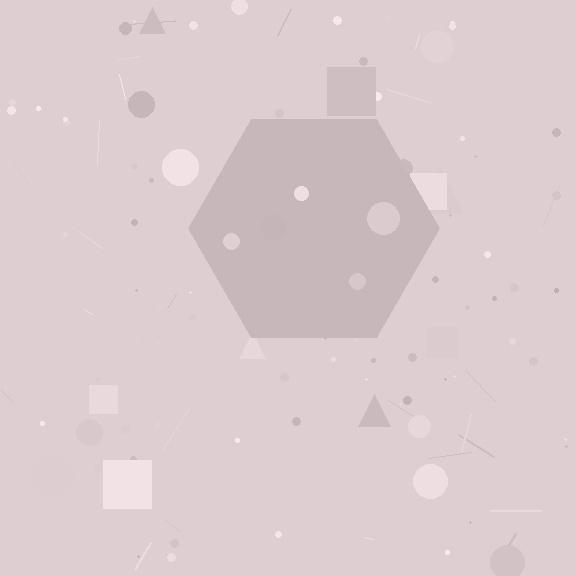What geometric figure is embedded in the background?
A hexagon is embedded in the background.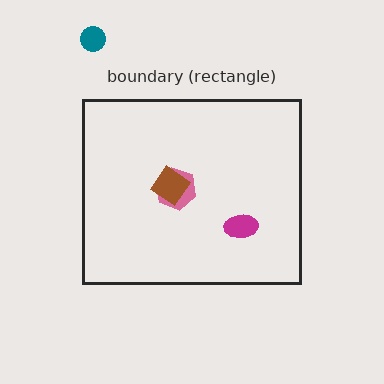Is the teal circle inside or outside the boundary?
Outside.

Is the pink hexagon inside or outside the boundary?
Inside.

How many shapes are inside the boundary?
3 inside, 1 outside.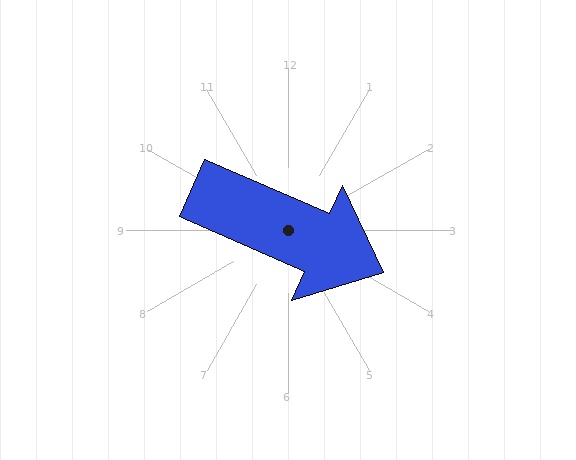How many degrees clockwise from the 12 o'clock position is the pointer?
Approximately 114 degrees.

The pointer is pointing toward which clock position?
Roughly 4 o'clock.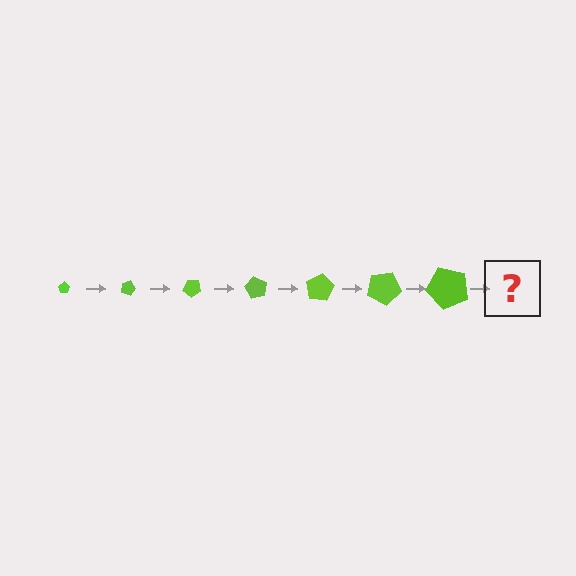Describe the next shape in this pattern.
It should be a pentagon, larger than the previous one and rotated 140 degrees from the start.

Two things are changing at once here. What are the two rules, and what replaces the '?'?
The two rules are that the pentagon grows larger each step and it rotates 20 degrees each step. The '?' should be a pentagon, larger than the previous one and rotated 140 degrees from the start.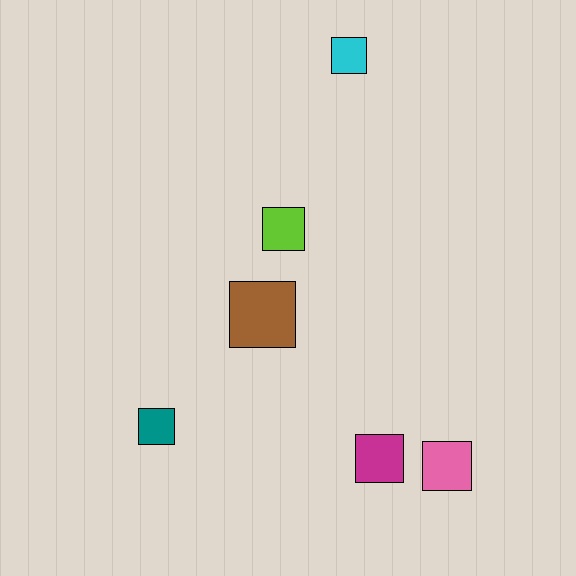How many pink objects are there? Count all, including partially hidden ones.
There is 1 pink object.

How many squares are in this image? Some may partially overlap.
There are 6 squares.